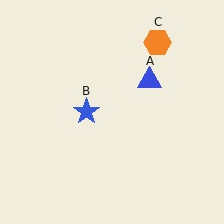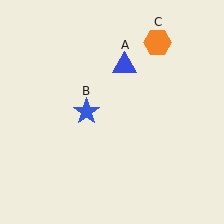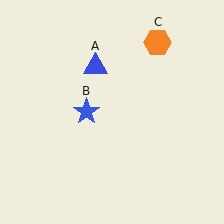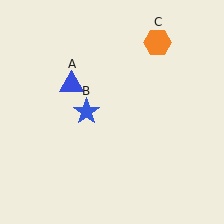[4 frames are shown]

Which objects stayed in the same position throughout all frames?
Blue star (object B) and orange hexagon (object C) remained stationary.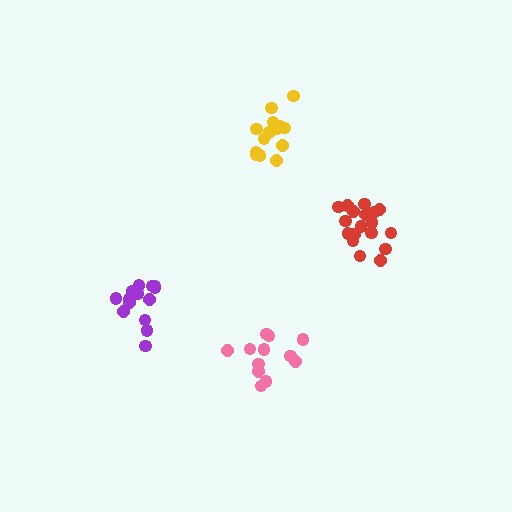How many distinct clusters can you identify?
There are 4 distinct clusters.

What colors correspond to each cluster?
The clusters are colored: yellow, purple, red, pink.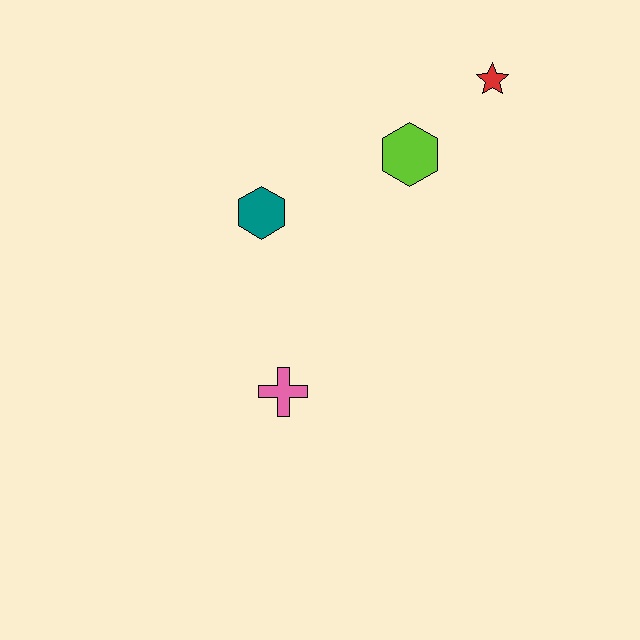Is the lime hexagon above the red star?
No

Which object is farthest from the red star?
The pink cross is farthest from the red star.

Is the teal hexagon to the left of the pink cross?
Yes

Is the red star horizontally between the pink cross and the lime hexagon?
No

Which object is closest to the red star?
The lime hexagon is closest to the red star.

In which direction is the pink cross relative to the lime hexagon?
The pink cross is below the lime hexagon.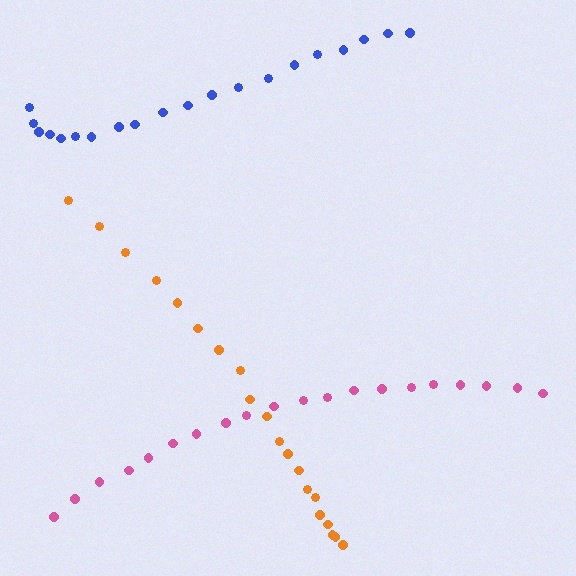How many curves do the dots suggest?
There are 3 distinct paths.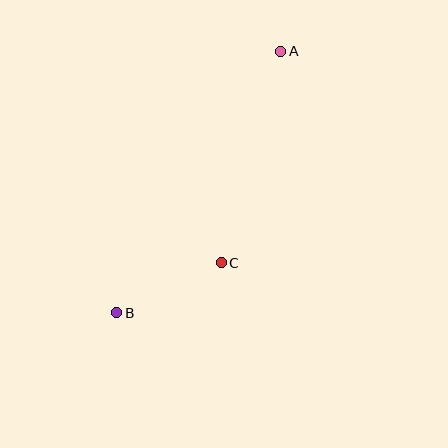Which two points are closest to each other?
Points B and C are closest to each other.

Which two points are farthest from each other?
Points A and B are farthest from each other.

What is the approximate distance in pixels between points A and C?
The distance between A and C is approximately 220 pixels.